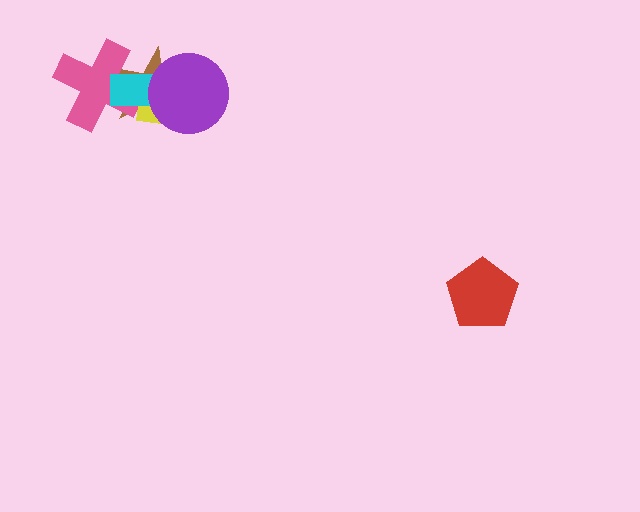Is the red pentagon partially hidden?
No, no other shape covers it.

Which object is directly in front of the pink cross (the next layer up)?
The yellow square is directly in front of the pink cross.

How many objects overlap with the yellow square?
4 objects overlap with the yellow square.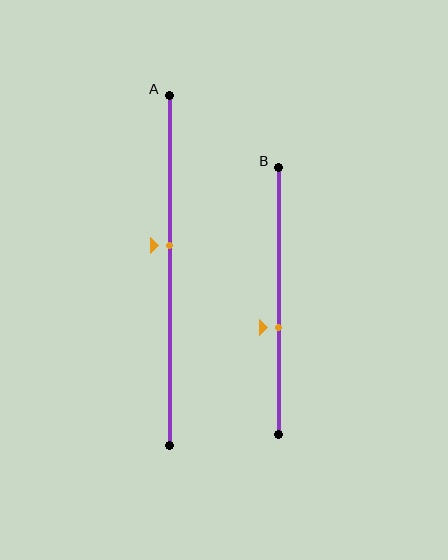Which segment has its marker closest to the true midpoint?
Segment A has its marker closest to the true midpoint.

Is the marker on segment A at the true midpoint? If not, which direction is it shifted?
No, the marker on segment A is shifted upward by about 7% of the segment length.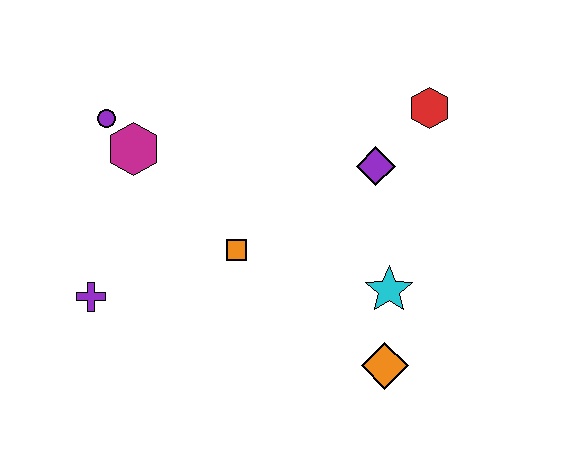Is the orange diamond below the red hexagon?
Yes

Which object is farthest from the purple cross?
The red hexagon is farthest from the purple cross.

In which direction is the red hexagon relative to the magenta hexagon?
The red hexagon is to the right of the magenta hexagon.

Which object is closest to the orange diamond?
The cyan star is closest to the orange diamond.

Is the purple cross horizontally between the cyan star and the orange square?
No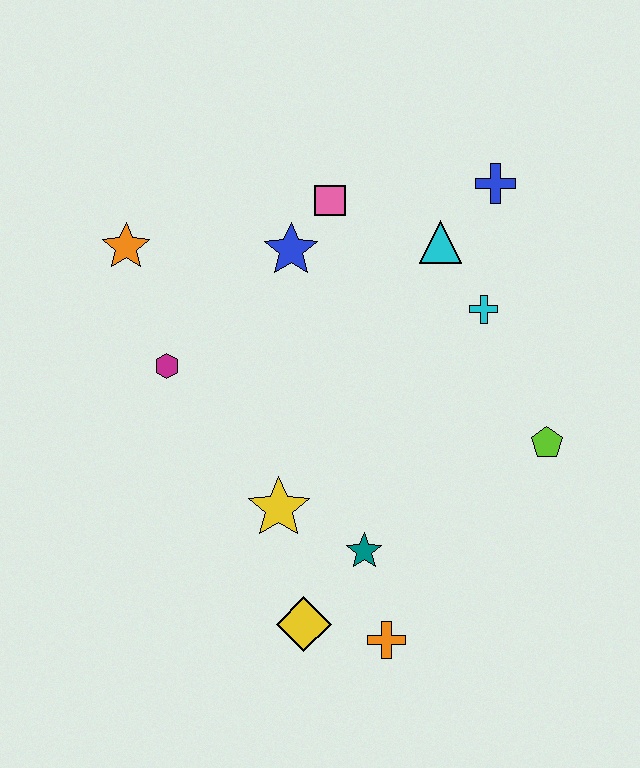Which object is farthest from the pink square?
The orange cross is farthest from the pink square.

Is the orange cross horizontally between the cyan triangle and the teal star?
Yes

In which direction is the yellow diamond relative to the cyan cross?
The yellow diamond is below the cyan cross.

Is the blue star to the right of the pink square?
No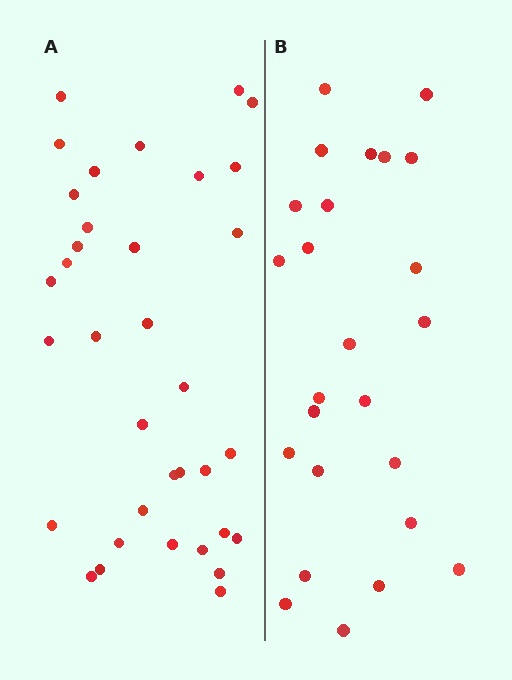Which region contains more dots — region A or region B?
Region A (the left region) has more dots.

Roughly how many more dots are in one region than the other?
Region A has roughly 10 or so more dots than region B.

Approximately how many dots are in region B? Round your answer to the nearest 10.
About 20 dots. (The exact count is 25, which rounds to 20.)